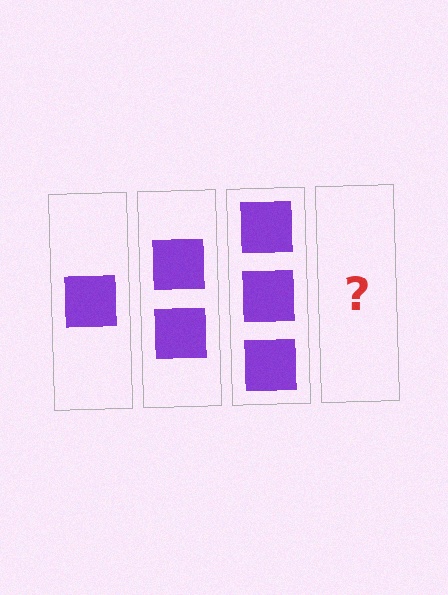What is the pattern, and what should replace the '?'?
The pattern is that each step adds one more square. The '?' should be 4 squares.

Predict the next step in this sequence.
The next step is 4 squares.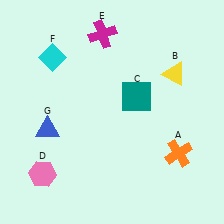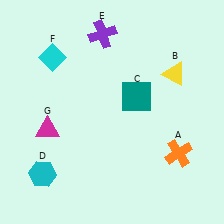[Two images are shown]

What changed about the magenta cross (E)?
In Image 1, E is magenta. In Image 2, it changed to purple.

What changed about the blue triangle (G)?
In Image 1, G is blue. In Image 2, it changed to magenta.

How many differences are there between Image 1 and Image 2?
There are 3 differences between the two images.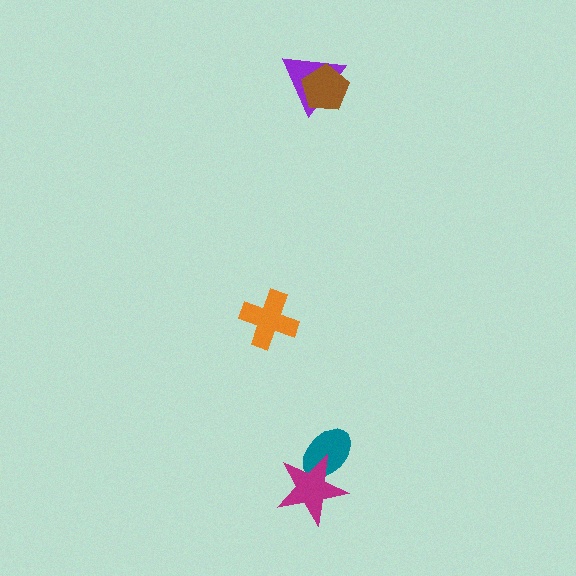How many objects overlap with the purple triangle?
1 object overlaps with the purple triangle.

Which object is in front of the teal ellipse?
The magenta star is in front of the teal ellipse.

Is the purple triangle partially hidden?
Yes, it is partially covered by another shape.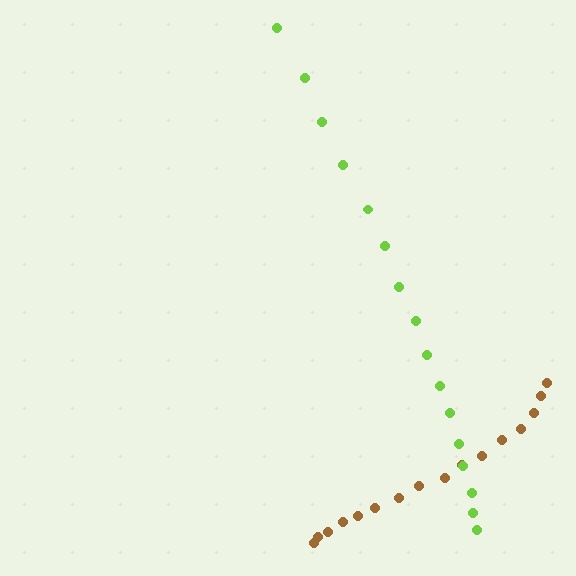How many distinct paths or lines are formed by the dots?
There are 2 distinct paths.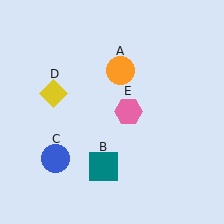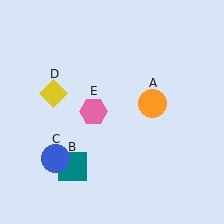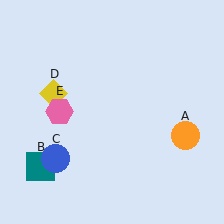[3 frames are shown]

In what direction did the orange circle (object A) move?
The orange circle (object A) moved down and to the right.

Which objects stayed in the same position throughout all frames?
Blue circle (object C) and yellow diamond (object D) remained stationary.